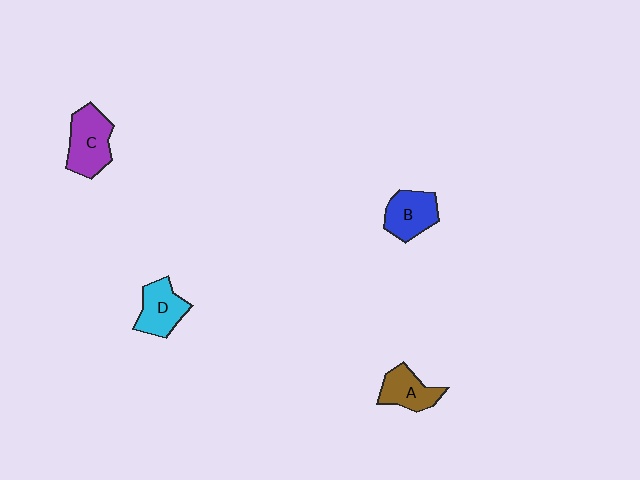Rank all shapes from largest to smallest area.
From largest to smallest: C (purple), B (blue), D (cyan), A (brown).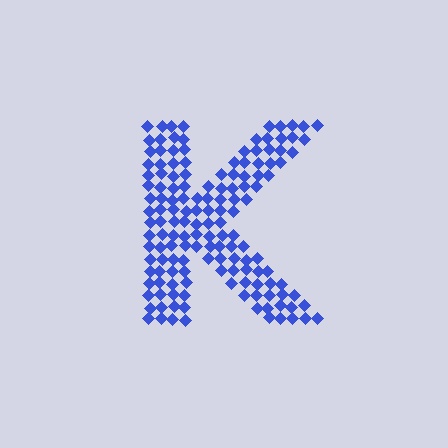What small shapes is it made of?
It is made of small diamonds.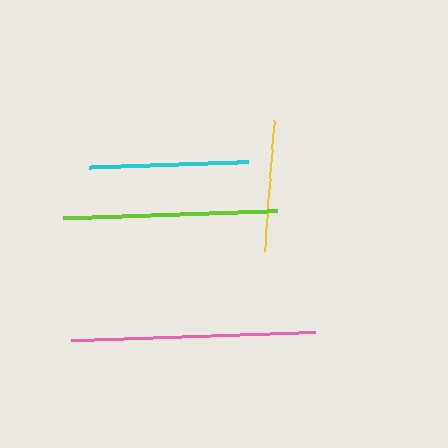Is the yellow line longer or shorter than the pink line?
The pink line is longer than the yellow line.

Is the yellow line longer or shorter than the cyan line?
The cyan line is longer than the yellow line.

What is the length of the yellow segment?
The yellow segment is approximately 131 pixels long.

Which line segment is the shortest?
The yellow line is the shortest at approximately 131 pixels.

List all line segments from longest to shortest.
From longest to shortest: pink, lime, cyan, yellow.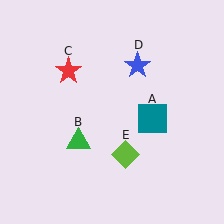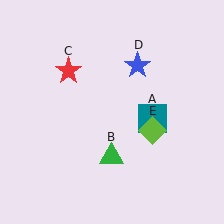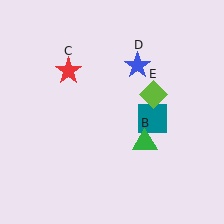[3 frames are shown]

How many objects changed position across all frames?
2 objects changed position: green triangle (object B), lime diamond (object E).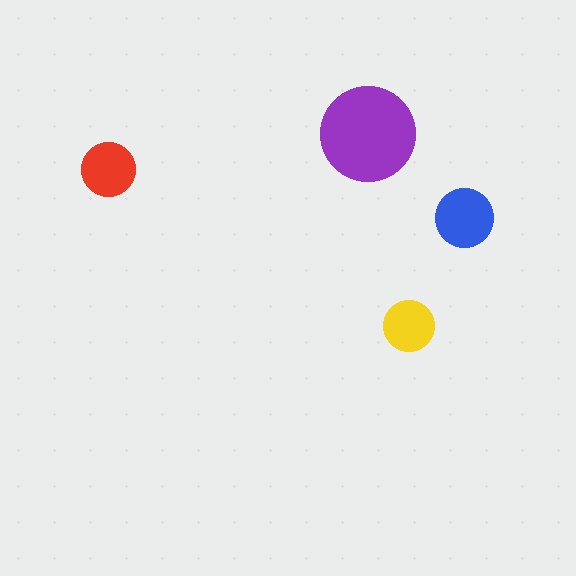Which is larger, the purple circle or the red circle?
The purple one.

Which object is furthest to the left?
The red circle is leftmost.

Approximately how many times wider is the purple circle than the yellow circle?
About 2 times wider.